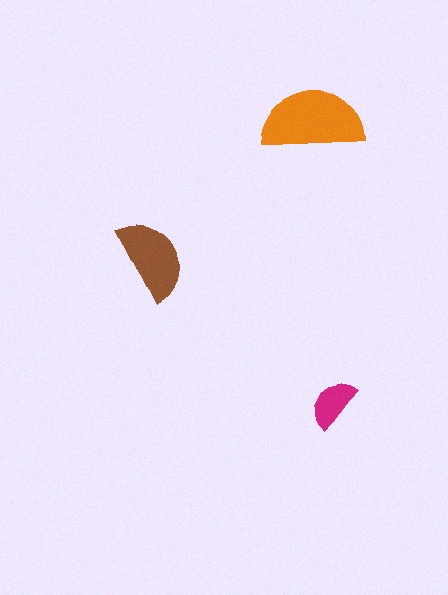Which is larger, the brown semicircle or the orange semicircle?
The orange one.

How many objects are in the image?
There are 3 objects in the image.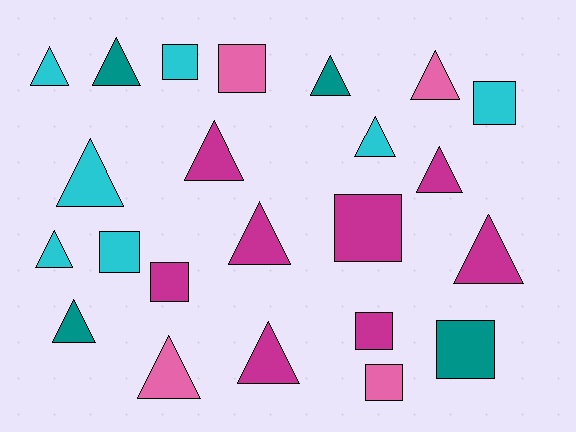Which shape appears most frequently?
Triangle, with 14 objects.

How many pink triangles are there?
There are 2 pink triangles.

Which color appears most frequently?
Magenta, with 8 objects.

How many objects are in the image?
There are 23 objects.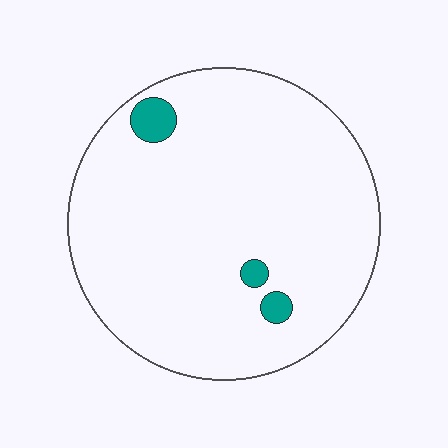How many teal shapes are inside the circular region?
3.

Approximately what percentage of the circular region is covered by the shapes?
Approximately 5%.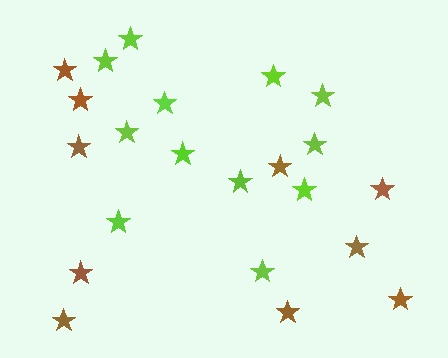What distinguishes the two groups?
There are 2 groups: one group of lime stars (12) and one group of brown stars (10).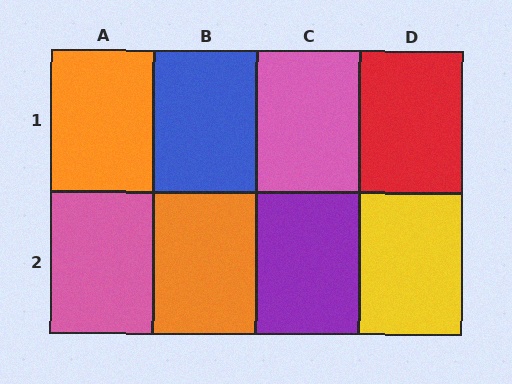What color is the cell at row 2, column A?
Pink.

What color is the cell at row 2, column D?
Yellow.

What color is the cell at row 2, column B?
Orange.